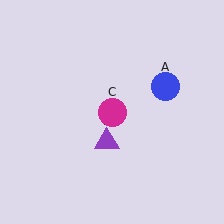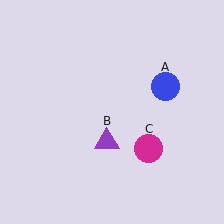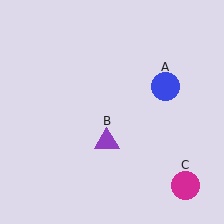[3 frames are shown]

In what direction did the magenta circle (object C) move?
The magenta circle (object C) moved down and to the right.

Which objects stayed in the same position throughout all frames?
Blue circle (object A) and purple triangle (object B) remained stationary.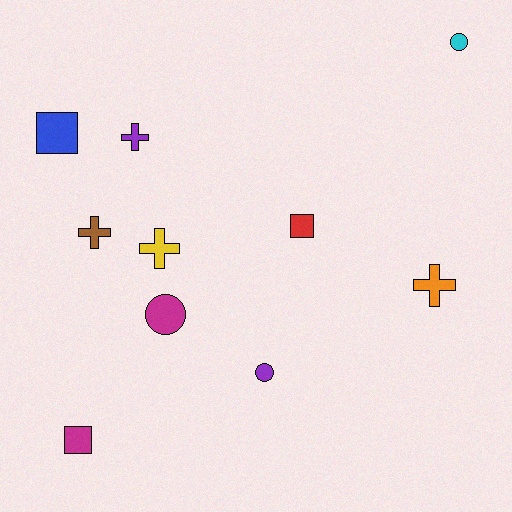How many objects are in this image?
There are 10 objects.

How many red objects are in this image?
There is 1 red object.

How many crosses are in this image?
There are 4 crosses.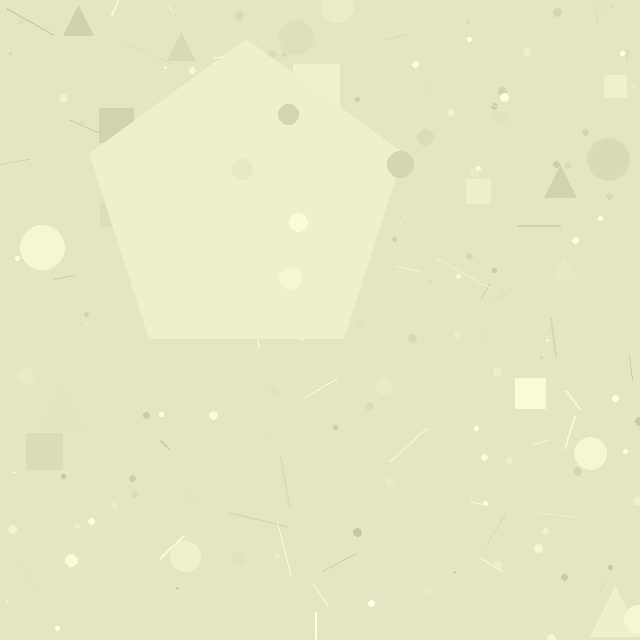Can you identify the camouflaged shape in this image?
The camouflaged shape is a pentagon.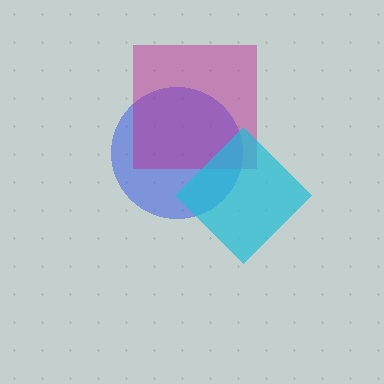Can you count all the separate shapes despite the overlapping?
Yes, there are 3 separate shapes.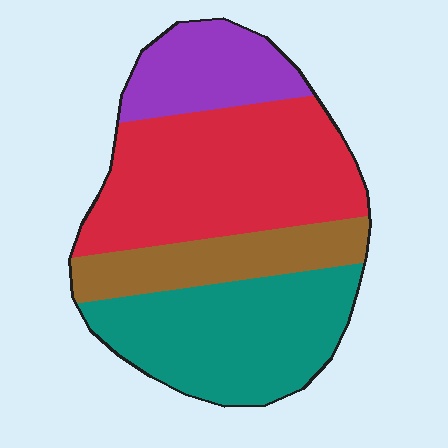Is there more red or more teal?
Red.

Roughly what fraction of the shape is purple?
Purple covers 15% of the shape.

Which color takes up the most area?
Red, at roughly 40%.